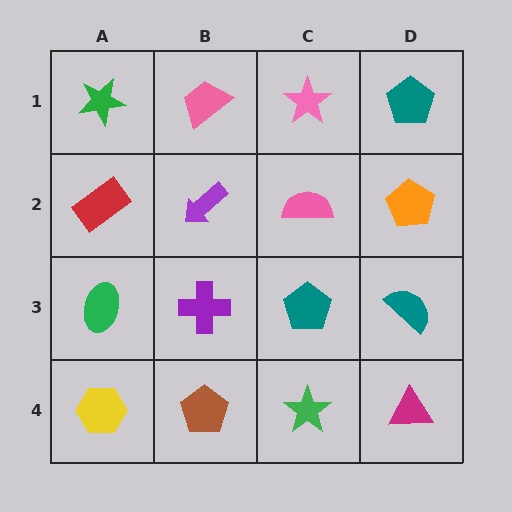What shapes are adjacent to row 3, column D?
An orange pentagon (row 2, column D), a magenta triangle (row 4, column D), a teal pentagon (row 3, column C).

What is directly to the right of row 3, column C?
A teal semicircle.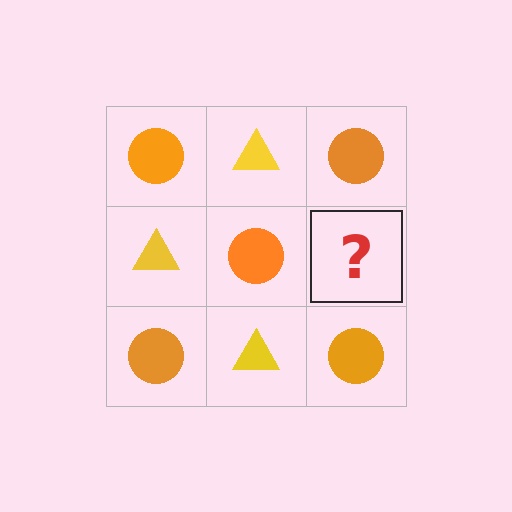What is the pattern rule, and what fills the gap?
The rule is that it alternates orange circle and yellow triangle in a checkerboard pattern. The gap should be filled with a yellow triangle.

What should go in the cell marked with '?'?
The missing cell should contain a yellow triangle.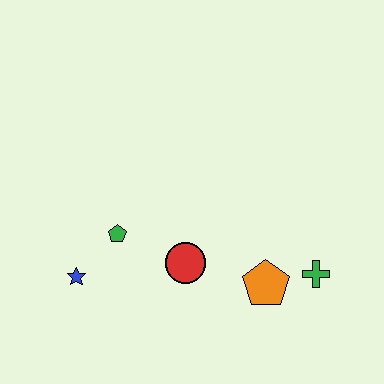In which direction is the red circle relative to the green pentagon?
The red circle is to the right of the green pentagon.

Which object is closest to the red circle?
The green pentagon is closest to the red circle.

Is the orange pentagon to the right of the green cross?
No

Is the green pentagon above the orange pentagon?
Yes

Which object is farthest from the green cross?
The blue star is farthest from the green cross.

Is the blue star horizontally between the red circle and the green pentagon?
No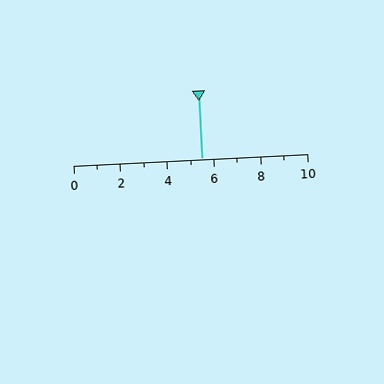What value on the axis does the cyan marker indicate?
The marker indicates approximately 5.5.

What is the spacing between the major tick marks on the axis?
The major ticks are spaced 2 apart.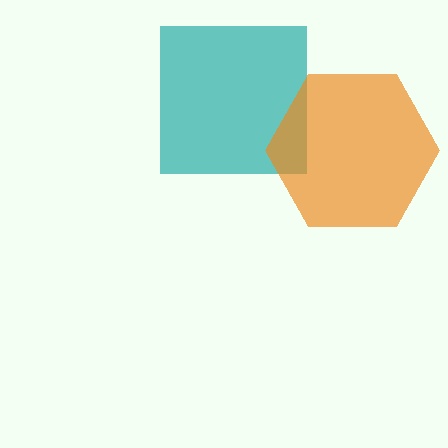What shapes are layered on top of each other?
The layered shapes are: a teal square, an orange hexagon.